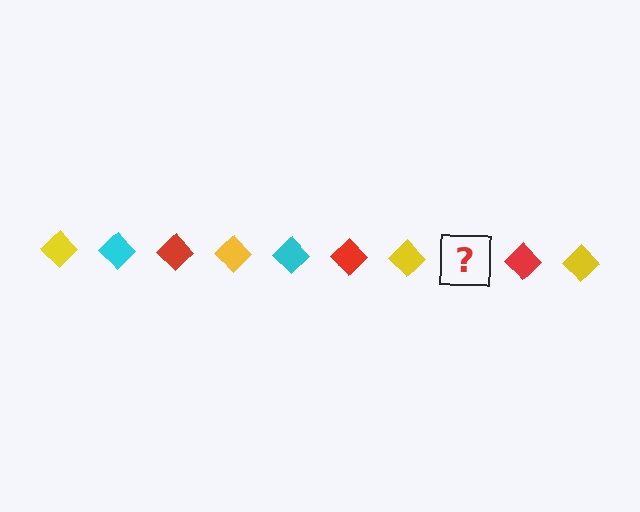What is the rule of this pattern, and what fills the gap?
The rule is that the pattern cycles through yellow, cyan, red diamonds. The gap should be filled with a cyan diamond.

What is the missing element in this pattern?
The missing element is a cyan diamond.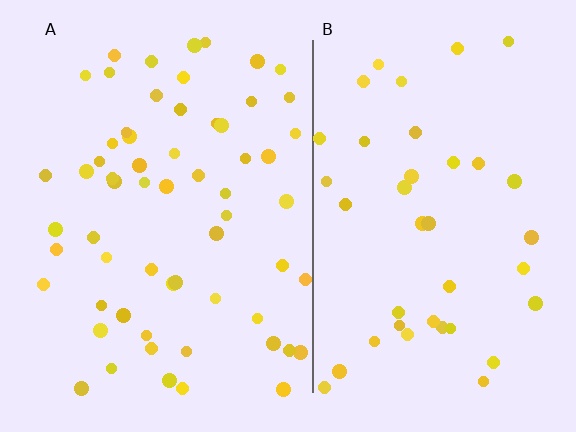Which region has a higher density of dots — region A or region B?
A (the left).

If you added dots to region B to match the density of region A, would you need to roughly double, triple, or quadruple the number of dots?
Approximately double.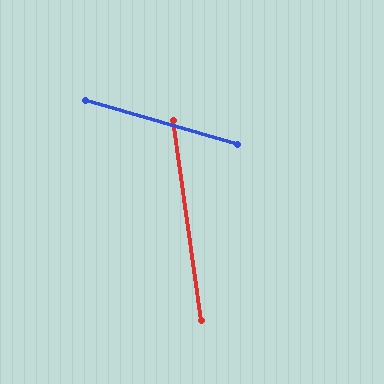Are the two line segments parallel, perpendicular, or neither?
Neither parallel nor perpendicular — they differ by about 66°.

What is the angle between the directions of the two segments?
Approximately 66 degrees.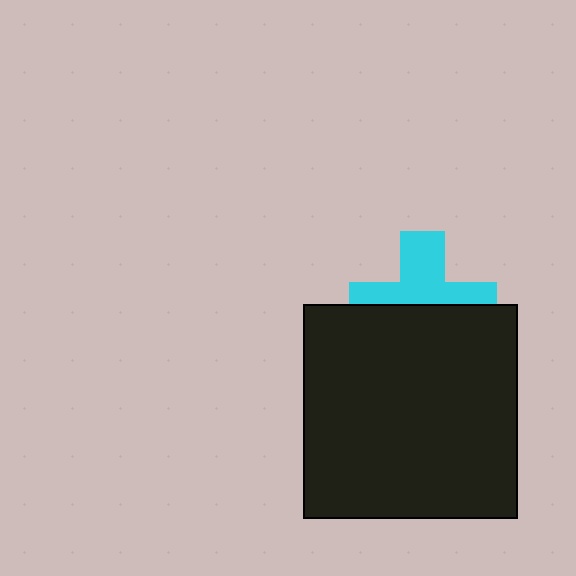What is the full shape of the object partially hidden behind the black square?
The partially hidden object is a cyan cross.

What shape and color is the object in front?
The object in front is a black square.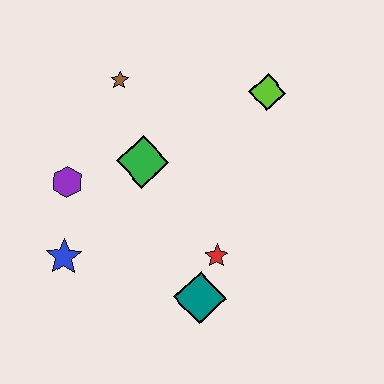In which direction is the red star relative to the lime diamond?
The red star is below the lime diamond.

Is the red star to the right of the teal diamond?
Yes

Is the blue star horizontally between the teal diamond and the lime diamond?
No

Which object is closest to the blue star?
The purple hexagon is closest to the blue star.